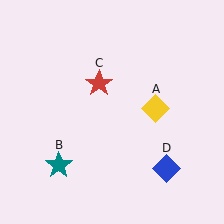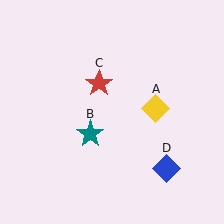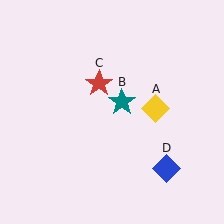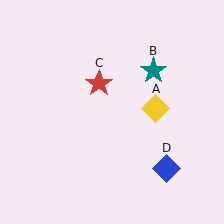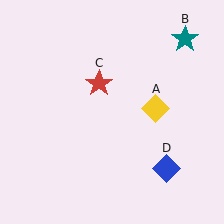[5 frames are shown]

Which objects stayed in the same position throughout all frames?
Yellow diamond (object A) and red star (object C) and blue diamond (object D) remained stationary.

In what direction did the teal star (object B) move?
The teal star (object B) moved up and to the right.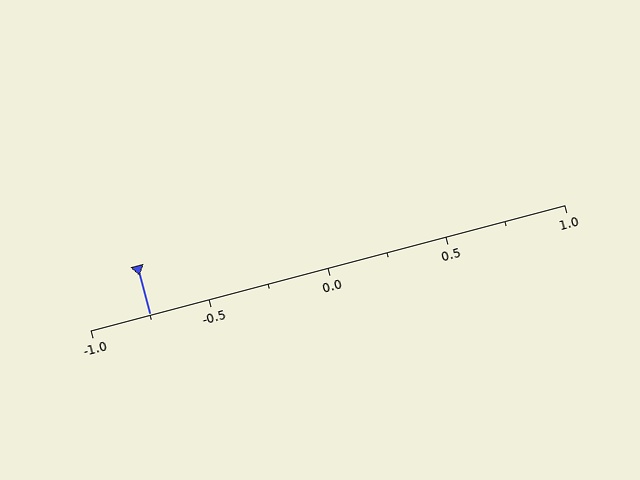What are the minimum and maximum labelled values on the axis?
The axis runs from -1.0 to 1.0.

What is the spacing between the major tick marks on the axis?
The major ticks are spaced 0.5 apart.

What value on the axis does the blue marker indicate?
The marker indicates approximately -0.75.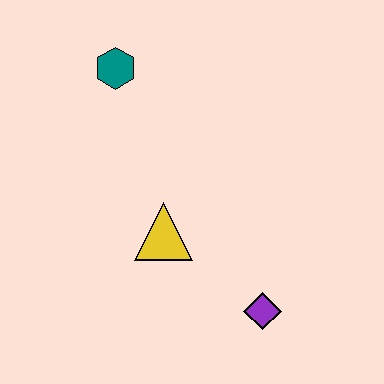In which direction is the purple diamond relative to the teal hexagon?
The purple diamond is below the teal hexagon.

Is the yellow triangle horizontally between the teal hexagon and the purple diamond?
Yes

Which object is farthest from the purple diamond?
The teal hexagon is farthest from the purple diamond.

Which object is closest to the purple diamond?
The yellow triangle is closest to the purple diamond.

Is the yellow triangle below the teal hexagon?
Yes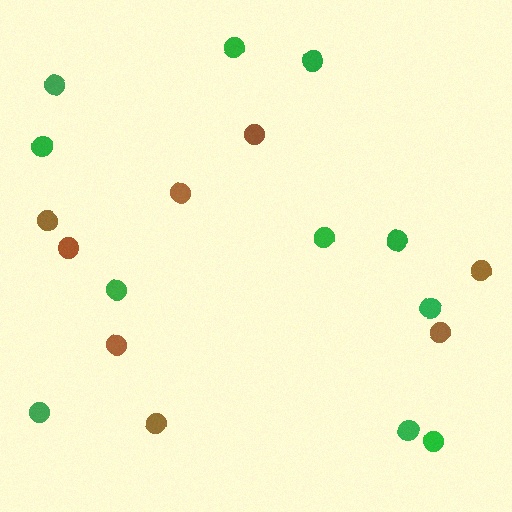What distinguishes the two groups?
There are 2 groups: one group of brown circles (8) and one group of green circles (11).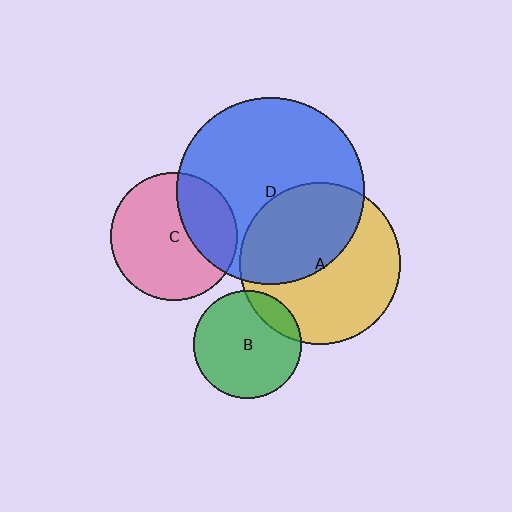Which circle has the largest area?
Circle D (blue).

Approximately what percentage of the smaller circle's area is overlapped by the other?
Approximately 15%.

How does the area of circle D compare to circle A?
Approximately 1.3 times.